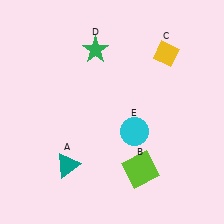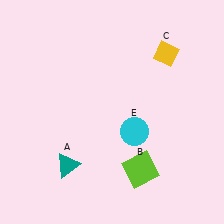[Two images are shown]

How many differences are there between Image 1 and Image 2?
There is 1 difference between the two images.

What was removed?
The green star (D) was removed in Image 2.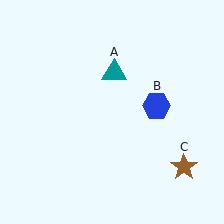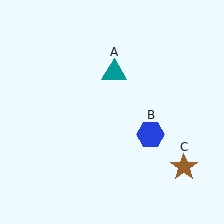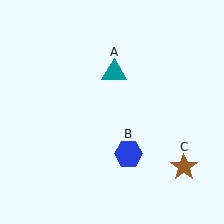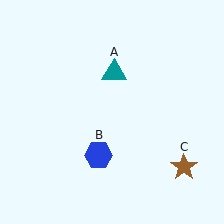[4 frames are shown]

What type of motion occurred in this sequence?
The blue hexagon (object B) rotated clockwise around the center of the scene.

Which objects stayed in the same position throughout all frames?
Teal triangle (object A) and brown star (object C) remained stationary.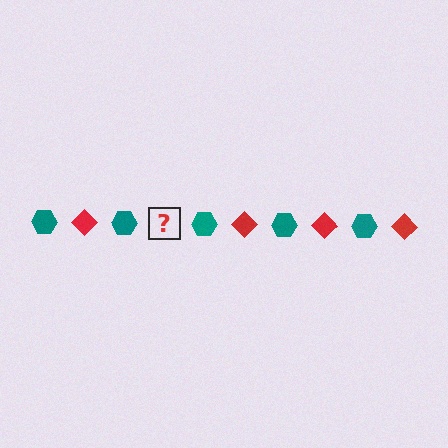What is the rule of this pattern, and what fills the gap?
The rule is that the pattern alternates between teal hexagon and red diamond. The gap should be filled with a red diamond.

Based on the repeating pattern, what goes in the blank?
The blank should be a red diamond.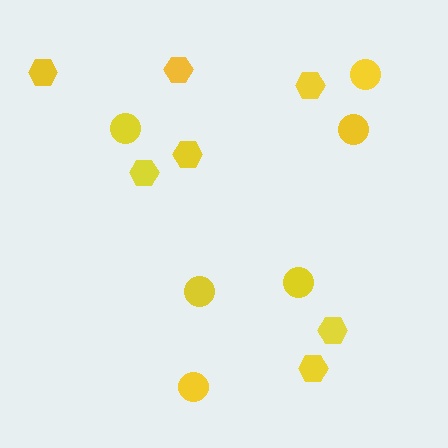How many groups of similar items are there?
There are 2 groups: one group of hexagons (7) and one group of circles (6).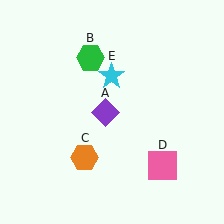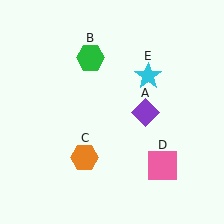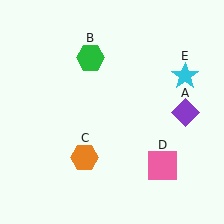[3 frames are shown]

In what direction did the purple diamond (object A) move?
The purple diamond (object A) moved right.